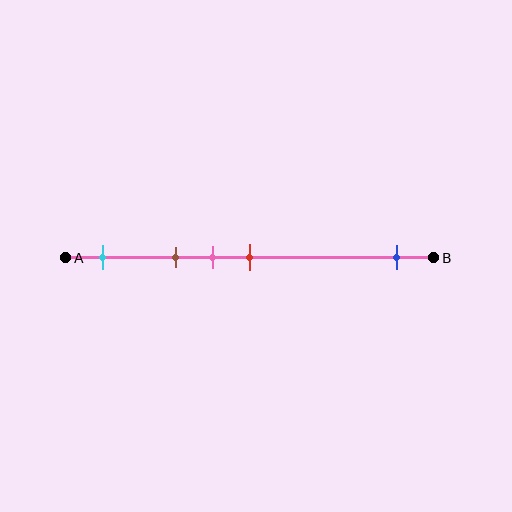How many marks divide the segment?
There are 5 marks dividing the segment.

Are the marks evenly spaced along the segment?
No, the marks are not evenly spaced.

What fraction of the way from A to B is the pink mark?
The pink mark is approximately 40% (0.4) of the way from A to B.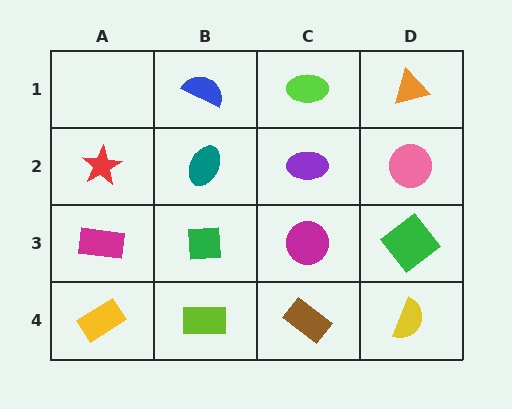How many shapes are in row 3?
4 shapes.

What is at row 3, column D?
A green diamond.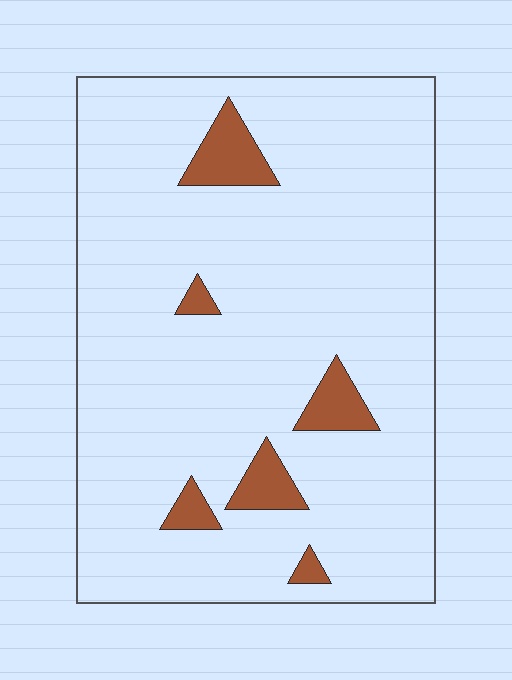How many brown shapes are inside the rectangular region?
6.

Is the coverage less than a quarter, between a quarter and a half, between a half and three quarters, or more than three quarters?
Less than a quarter.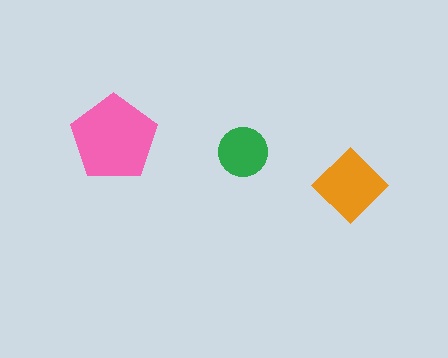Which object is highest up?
The pink pentagon is topmost.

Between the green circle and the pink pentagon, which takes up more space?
The pink pentagon.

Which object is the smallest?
The green circle.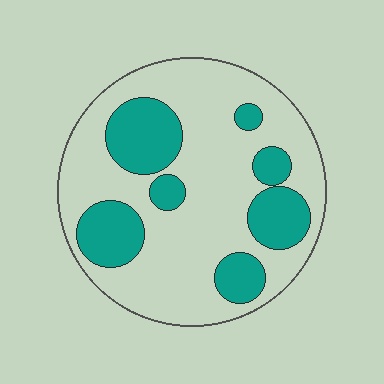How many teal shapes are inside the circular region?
7.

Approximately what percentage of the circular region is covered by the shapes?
Approximately 30%.